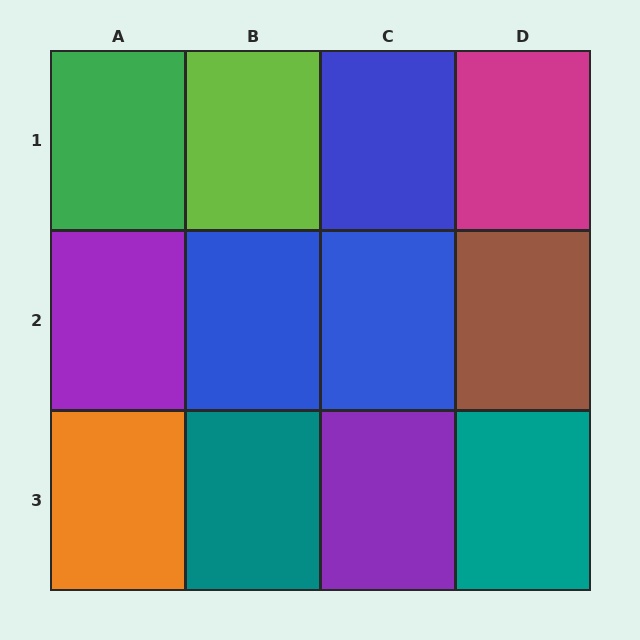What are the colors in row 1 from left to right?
Green, lime, blue, magenta.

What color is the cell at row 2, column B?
Blue.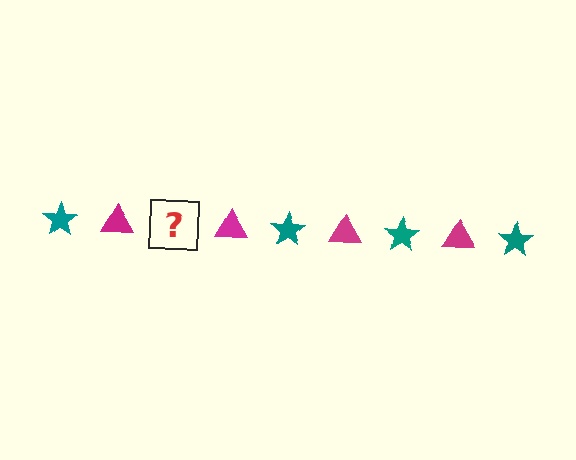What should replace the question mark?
The question mark should be replaced with a teal star.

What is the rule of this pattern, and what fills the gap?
The rule is that the pattern alternates between teal star and magenta triangle. The gap should be filled with a teal star.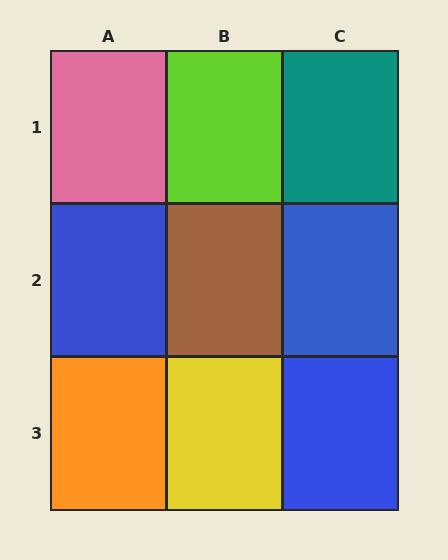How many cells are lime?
1 cell is lime.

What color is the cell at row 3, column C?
Blue.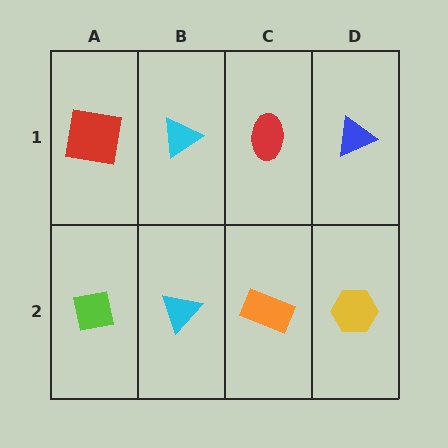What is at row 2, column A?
A lime square.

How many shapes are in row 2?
4 shapes.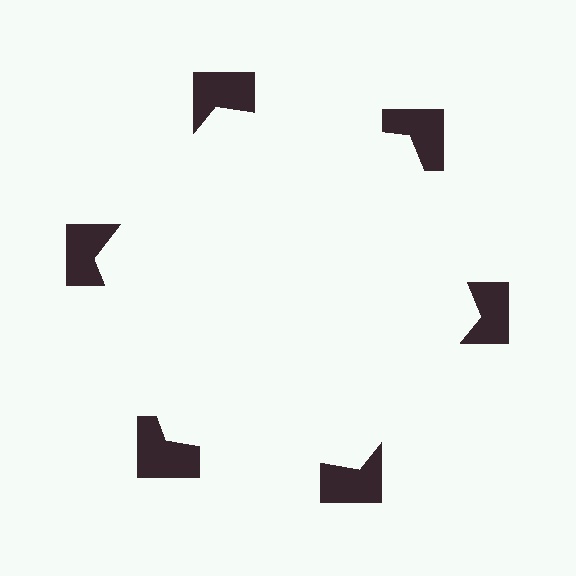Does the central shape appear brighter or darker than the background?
It typically appears slightly brighter than the background, even though no actual brightness change is drawn.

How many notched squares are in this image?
There are 6 — one at each vertex of the illusory hexagon.